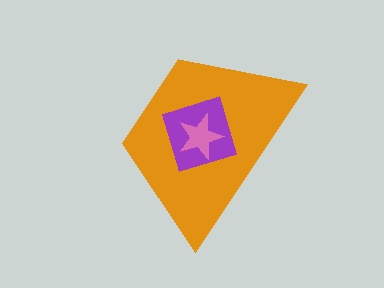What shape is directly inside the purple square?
The pink star.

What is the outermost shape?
The orange trapezoid.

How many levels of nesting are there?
3.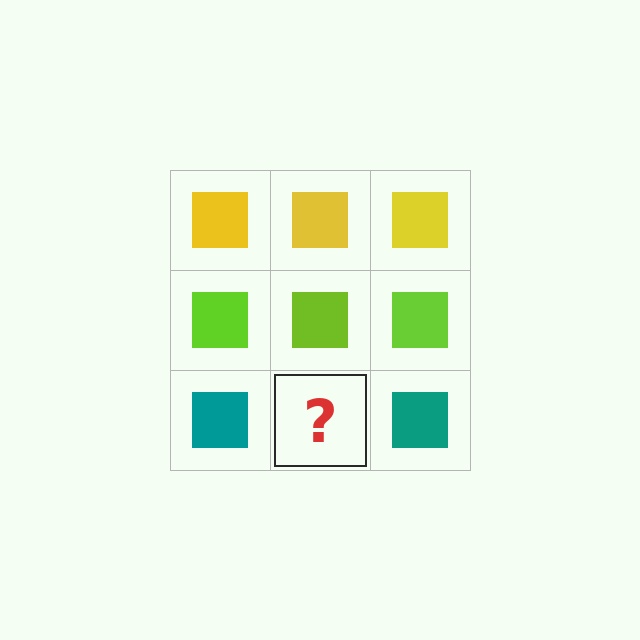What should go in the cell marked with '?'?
The missing cell should contain a teal square.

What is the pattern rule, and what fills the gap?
The rule is that each row has a consistent color. The gap should be filled with a teal square.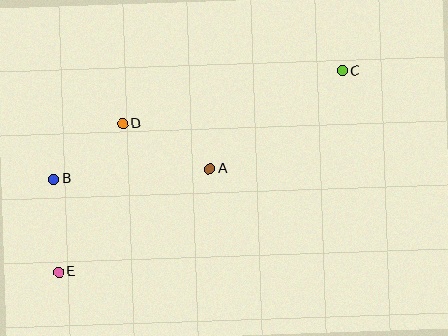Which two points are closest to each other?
Points B and D are closest to each other.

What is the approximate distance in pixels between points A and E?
The distance between A and E is approximately 183 pixels.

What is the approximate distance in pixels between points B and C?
The distance between B and C is approximately 307 pixels.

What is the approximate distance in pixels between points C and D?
The distance between C and D is approximately 225 pixels.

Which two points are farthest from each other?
Points C and E are farthest from each other.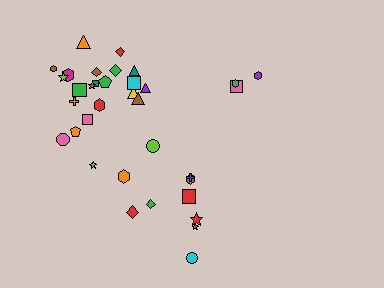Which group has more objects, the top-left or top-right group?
The top-left group.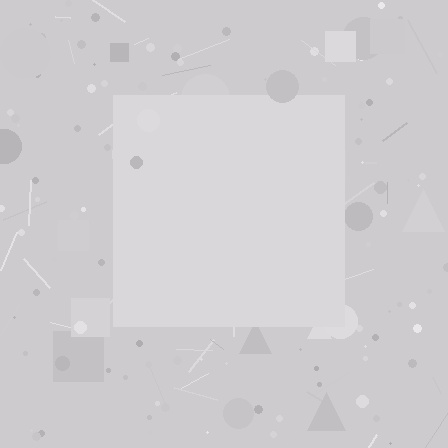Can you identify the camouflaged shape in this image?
The camouflaged shape is a square.